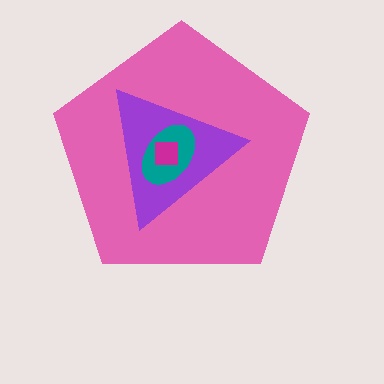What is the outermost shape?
The pink pentagon.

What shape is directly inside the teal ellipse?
The magenta square.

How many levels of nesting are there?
4.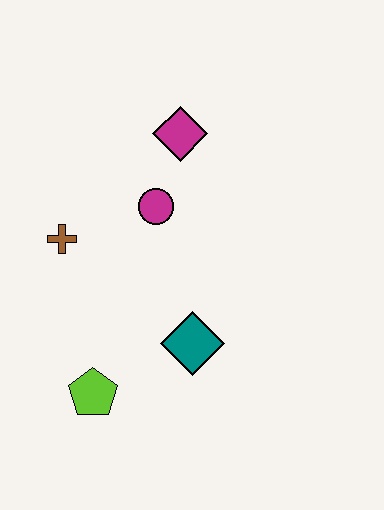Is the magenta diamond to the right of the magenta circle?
Yes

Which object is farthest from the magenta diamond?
The lime pentagon is farthest from the magenta diamond.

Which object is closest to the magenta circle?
The magenta diamond is closest to the magenta circle.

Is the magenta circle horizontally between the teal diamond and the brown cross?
Yes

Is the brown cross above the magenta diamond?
No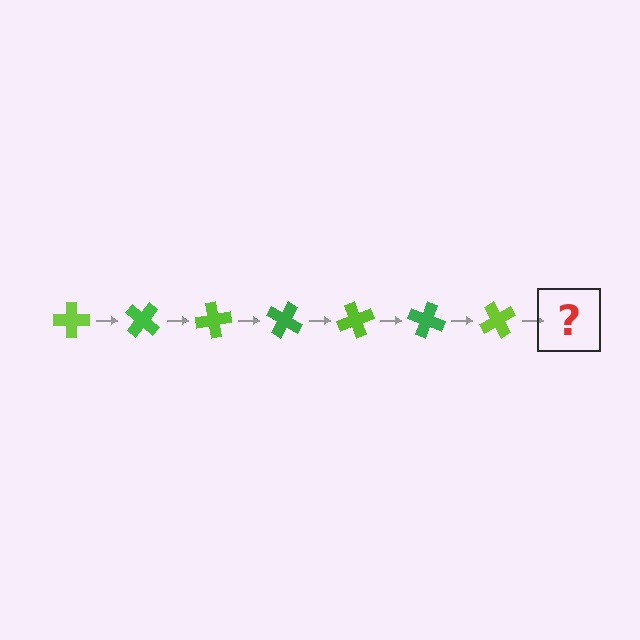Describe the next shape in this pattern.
It should be a green cross, rotated 280 degrees from the start.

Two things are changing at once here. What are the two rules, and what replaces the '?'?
The two rules are that it rotates 40 degrees each step and the color cycles through lime and green. The '?' should be a green cross, rotated 280 degrees from the start.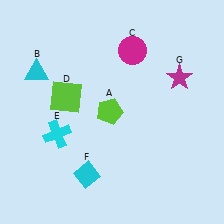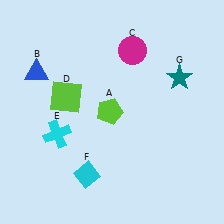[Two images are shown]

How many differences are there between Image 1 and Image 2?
There are 2 differences between the two images.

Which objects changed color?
B changed from cyan to blue. G changed from magenta to teal.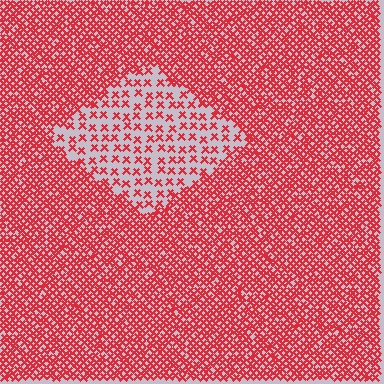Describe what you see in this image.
The image contains small red elements arranged at two different densities. A diamond-shaped region is visible where the elements are less densely packed than the surrounding area.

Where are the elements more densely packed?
The elements are more densely packed outside the diamond boundary.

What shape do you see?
I see a diamond.